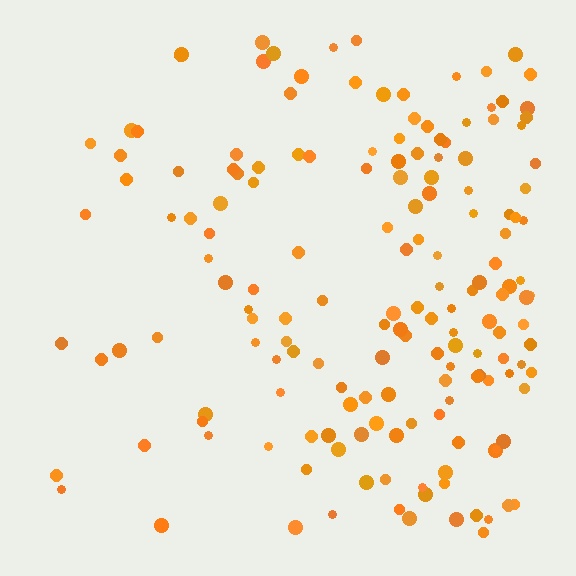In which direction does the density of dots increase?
From left to right, with the right side densest.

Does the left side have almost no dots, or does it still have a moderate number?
Still a moderate number, just noticeably fewer than the right.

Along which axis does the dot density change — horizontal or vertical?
Horizontal.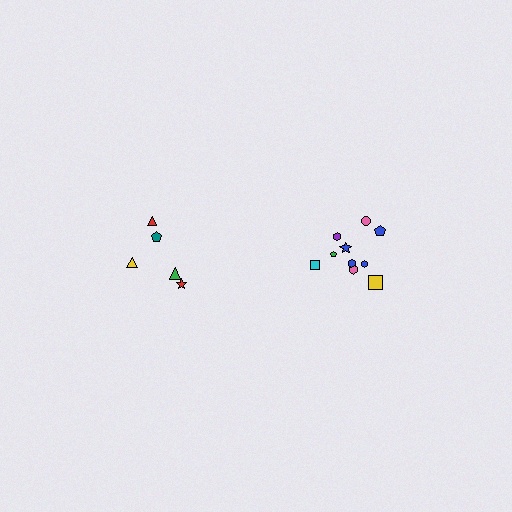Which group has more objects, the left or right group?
The right group.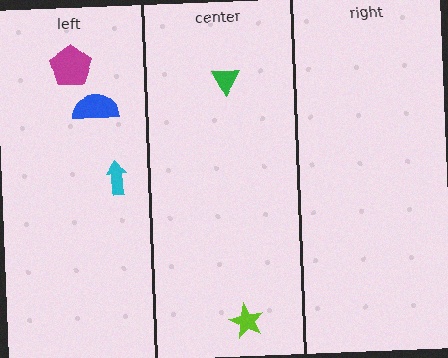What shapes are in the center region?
The green triangle, the lime star.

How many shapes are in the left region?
3.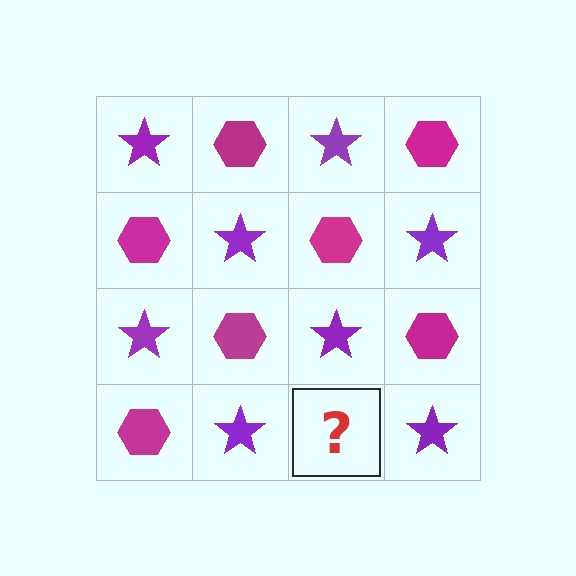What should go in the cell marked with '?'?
The missing cell should contain a magenta hexagon.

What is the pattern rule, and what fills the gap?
The rule is that it alternates purple star and magenta hexagon in a checkerboard pattern. The gap should be filled with a magenta hexagon.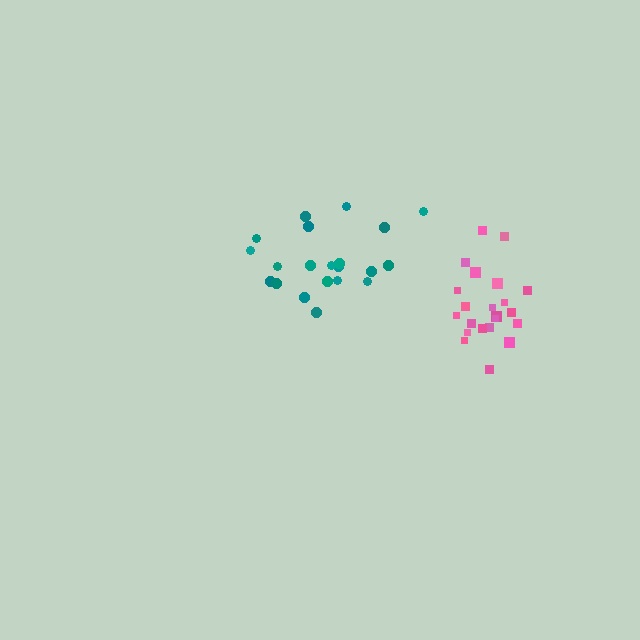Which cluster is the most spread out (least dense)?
Teal.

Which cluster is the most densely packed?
Pink.